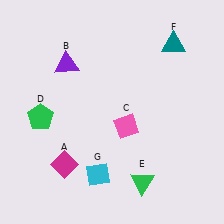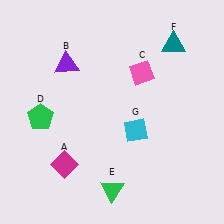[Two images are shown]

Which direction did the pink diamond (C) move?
The pink diamond (C) moved up.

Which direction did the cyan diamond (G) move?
The cyan diamond (G) moved up.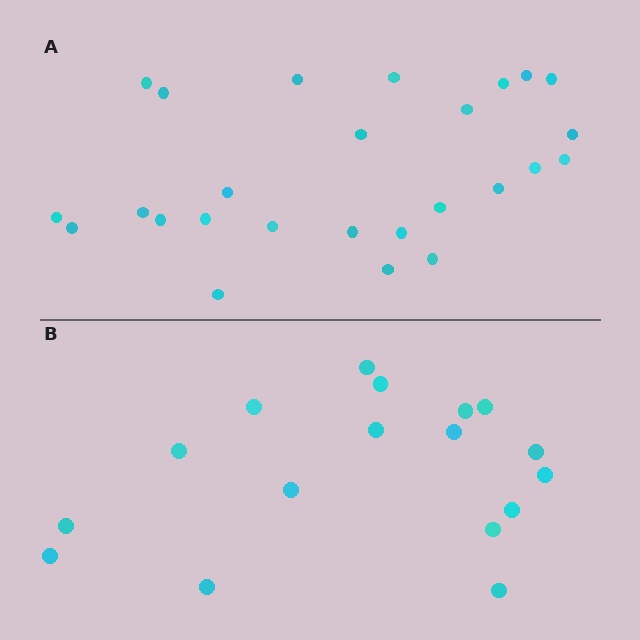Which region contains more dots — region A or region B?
Region A (the top region) has more dots.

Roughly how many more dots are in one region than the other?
Region A has roughly 8 or so more dots than region B.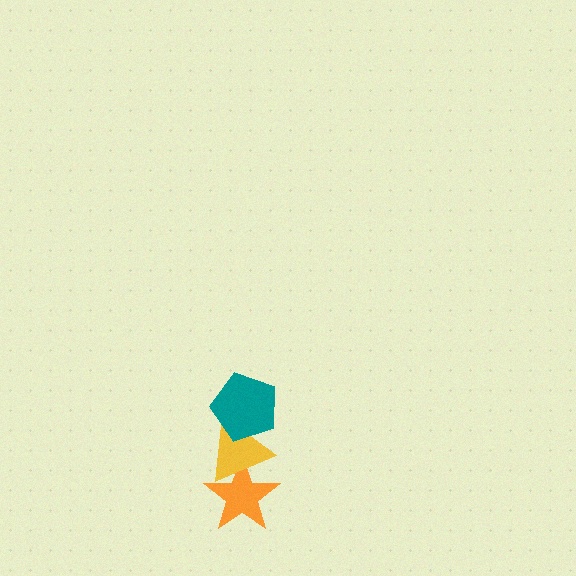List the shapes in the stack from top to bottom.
From top to bottom: the teal pentagon, the yellow triangle, the orange star.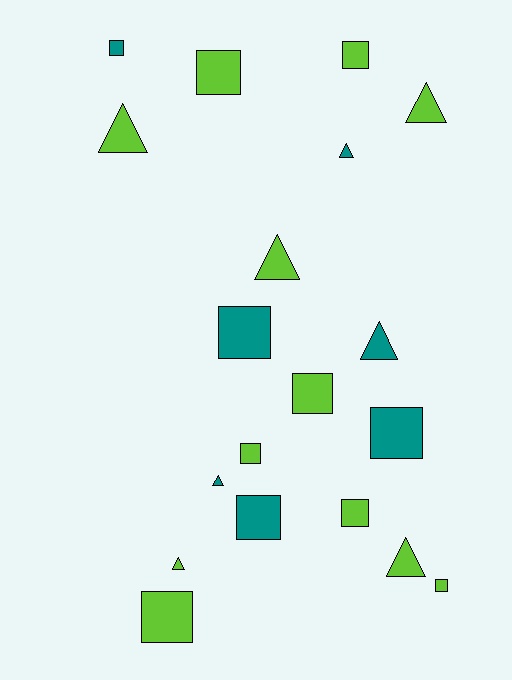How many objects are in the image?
There are 19 objects.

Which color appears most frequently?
Lime, with 12 objects.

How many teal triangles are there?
There are 3 teal triangles.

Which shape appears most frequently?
Square, with 11 objects.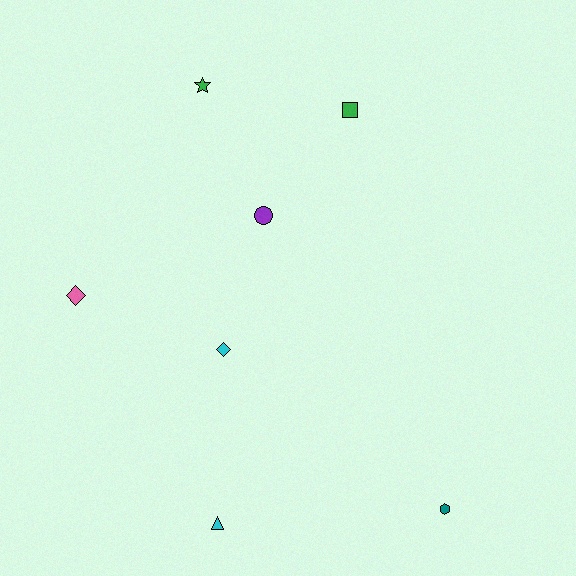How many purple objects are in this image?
There is 1 purple object.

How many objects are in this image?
There are 7 objects.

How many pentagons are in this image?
There are no pentagons.